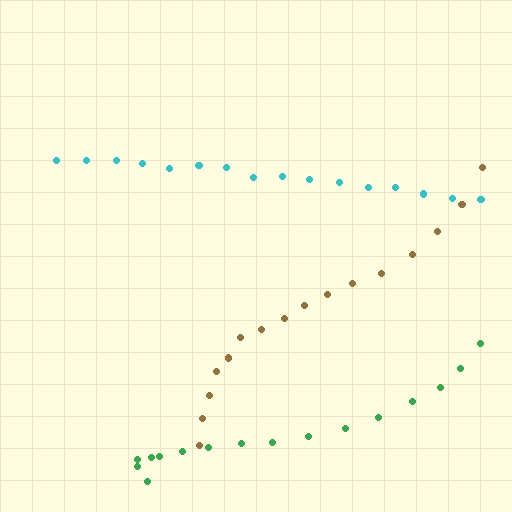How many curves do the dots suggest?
There are 3 distinct paths.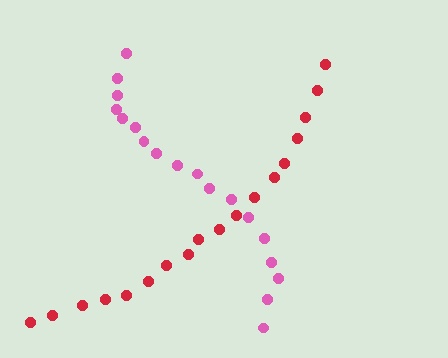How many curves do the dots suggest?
There are 2 distinct paths.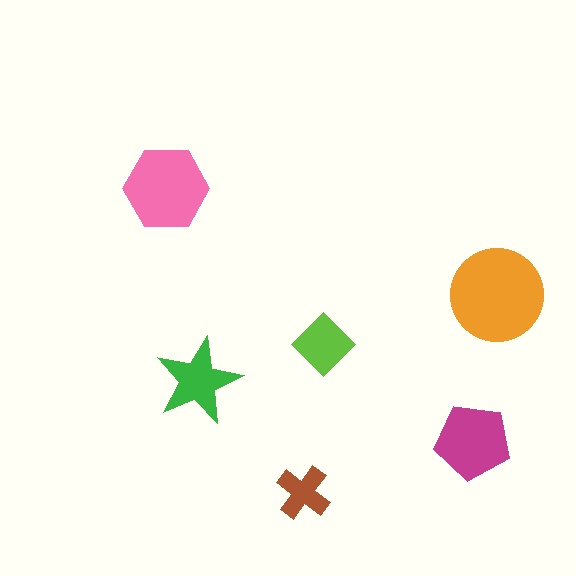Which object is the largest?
The orange circle.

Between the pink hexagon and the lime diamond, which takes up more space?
The pink hexagon.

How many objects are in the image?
There are 6 objects in the image.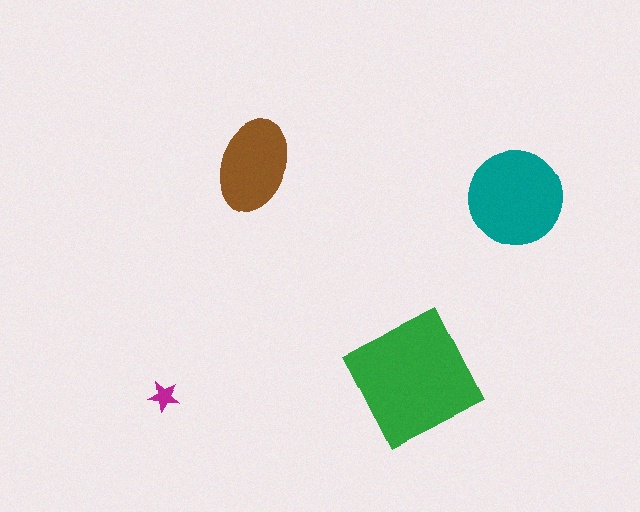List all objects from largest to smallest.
The green square, the teal circle, the brown ellipse, the magenta star.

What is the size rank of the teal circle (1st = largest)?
2nd.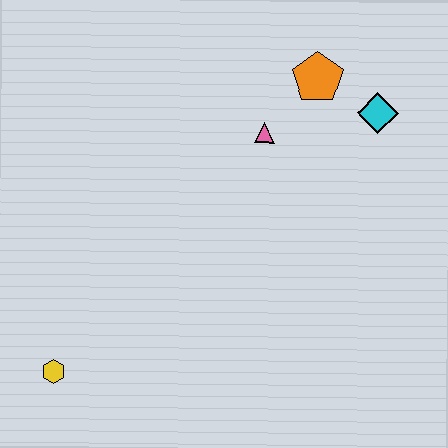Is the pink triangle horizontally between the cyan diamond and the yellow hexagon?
Yes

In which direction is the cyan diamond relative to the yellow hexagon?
The cyan diamond is to the right of the yellow hexagon.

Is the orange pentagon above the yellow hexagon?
Yes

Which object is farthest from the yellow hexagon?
The cyan diamond is farthest from the yellow hexagon.